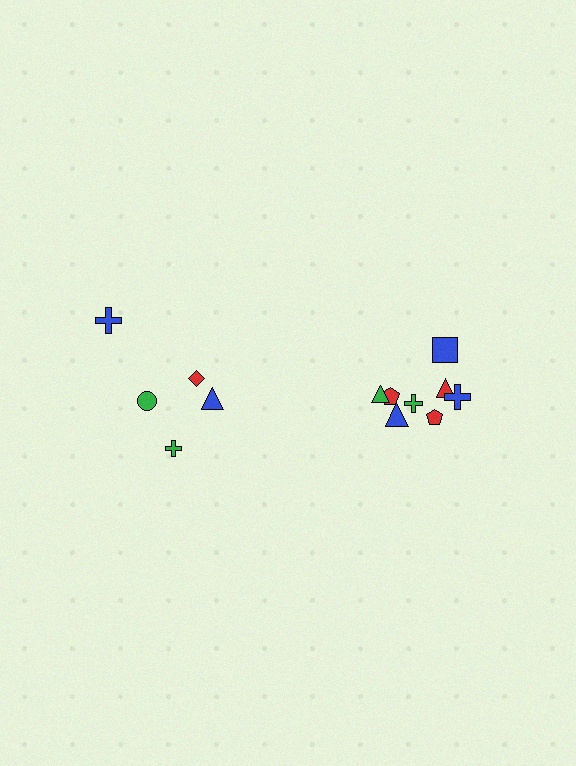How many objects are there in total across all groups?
There are 13 objects.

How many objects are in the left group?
There are 5 objects.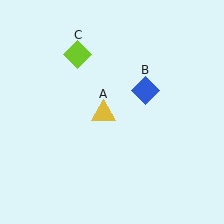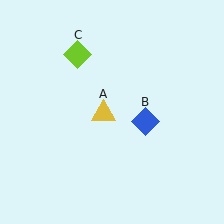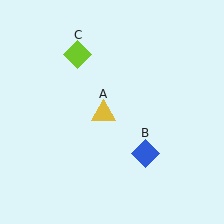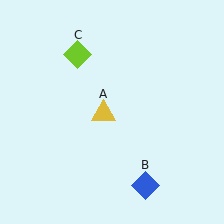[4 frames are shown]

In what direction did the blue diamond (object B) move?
The blue diamond (object B) moved down.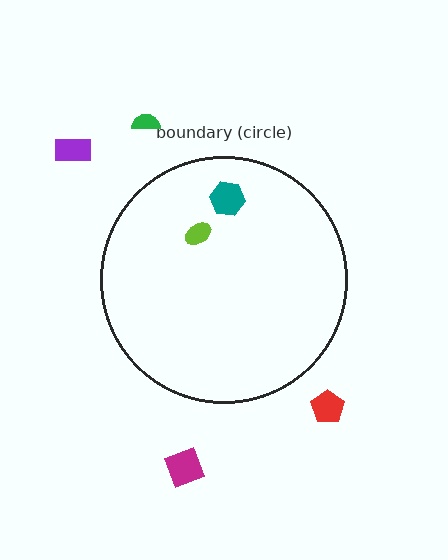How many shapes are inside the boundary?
2 inside, 4 outside.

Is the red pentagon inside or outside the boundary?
Outside.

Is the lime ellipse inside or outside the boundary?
Inside.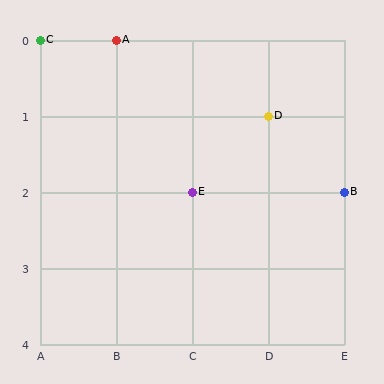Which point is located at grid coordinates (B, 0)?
Point A is at (B, 0).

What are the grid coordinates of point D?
Point D is at grid coordinates (D, 1).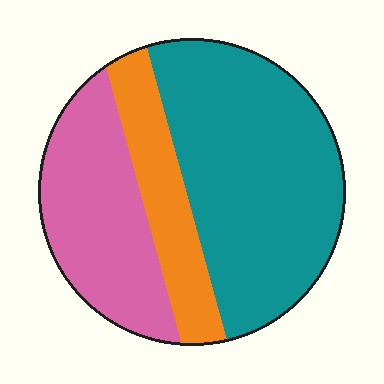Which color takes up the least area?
Orange, at roughly 20%.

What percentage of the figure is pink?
Pink takes up about one third (1/3) of the figure.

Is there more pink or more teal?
Teal.